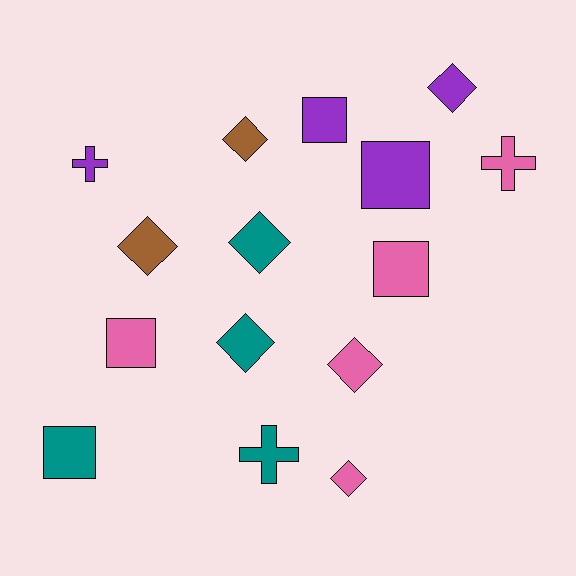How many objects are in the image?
There are 15 objects.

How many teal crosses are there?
There is 1 teal cross.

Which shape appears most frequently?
Diamond, with 7 objects.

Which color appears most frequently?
Pink, with 5 objects.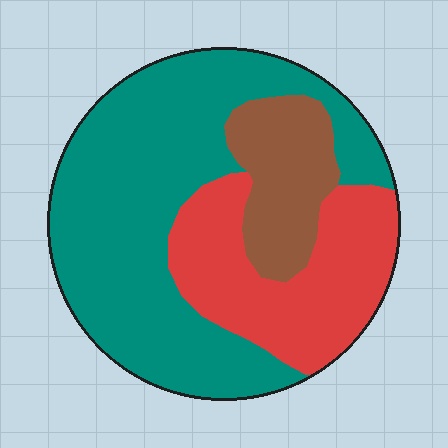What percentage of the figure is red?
Red covers about 30% of the figure.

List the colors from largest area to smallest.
From largest to smallest: teal, red, brown.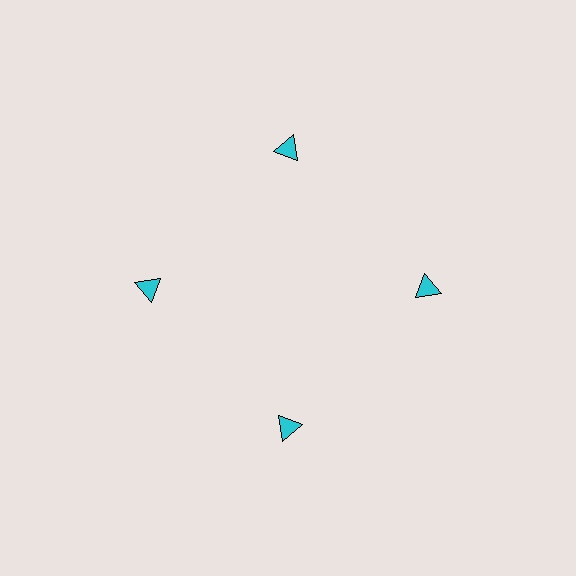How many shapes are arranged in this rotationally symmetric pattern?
There are 4 shapes, arranged in 4 groups of 1.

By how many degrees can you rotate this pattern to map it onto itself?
The pattern maps onto itself every 90 degrees of rotation.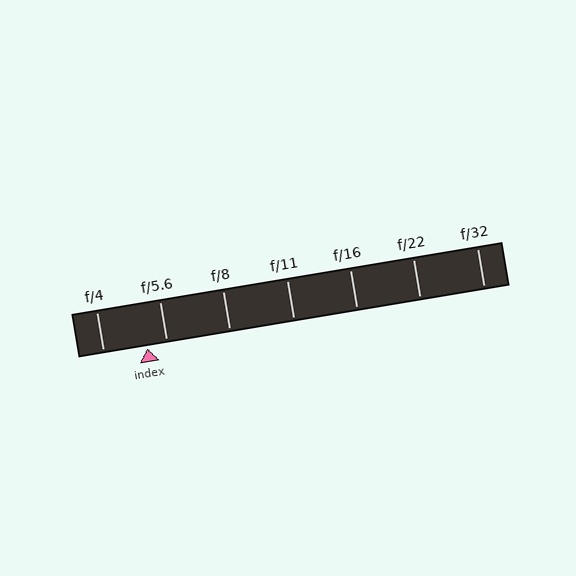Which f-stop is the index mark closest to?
The index mark is closest to f/5.6.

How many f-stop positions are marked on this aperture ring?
There are 7 f-stop positions marked.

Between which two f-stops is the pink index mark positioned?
The index mark is between f/4 and f/5.6.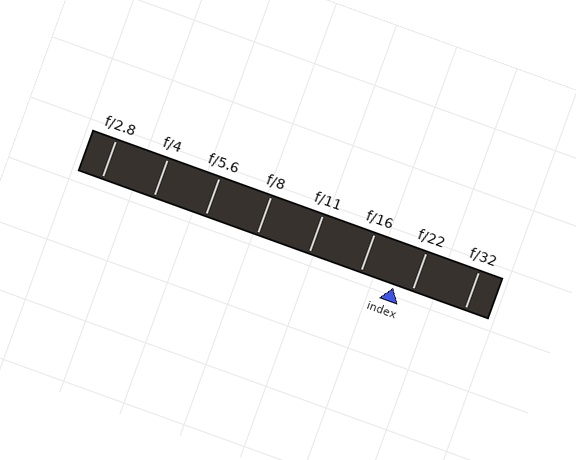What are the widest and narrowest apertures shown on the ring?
The widest aperture shown is f/2.8 and the narrowest is f/32.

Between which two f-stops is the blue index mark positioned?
The index mark is between f/16 and f/22.